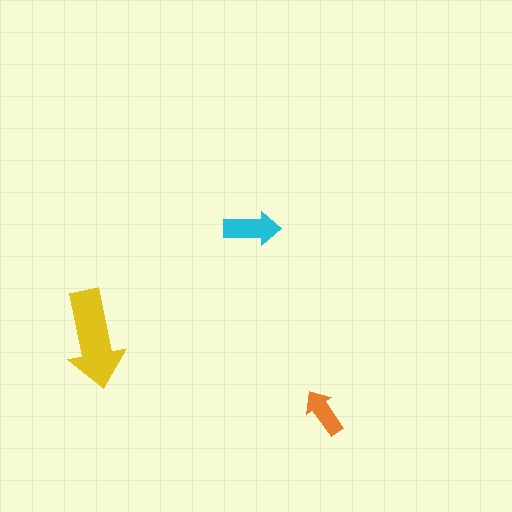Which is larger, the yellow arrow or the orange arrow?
The yellow one.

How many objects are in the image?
There are 3 objects in the image.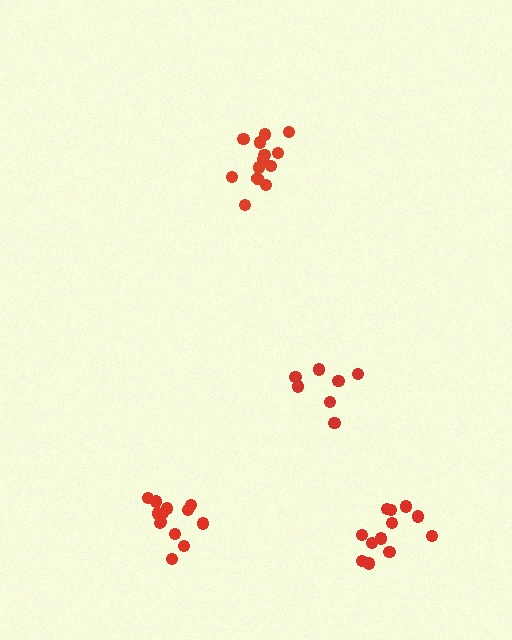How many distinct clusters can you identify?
There are 4 distinct clusters.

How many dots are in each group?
Group 1: 13 dots, Group 2: 12 dots, Group 3: 7 dots, Group 4: 13 dots (45 total).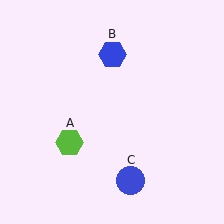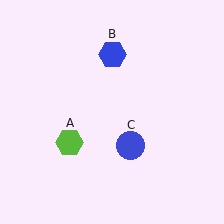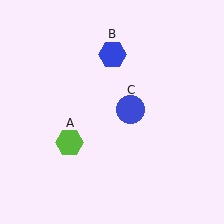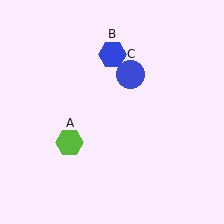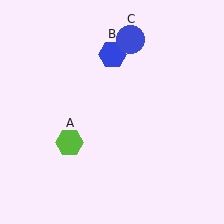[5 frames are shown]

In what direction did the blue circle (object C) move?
The blue circle (object C) moved up.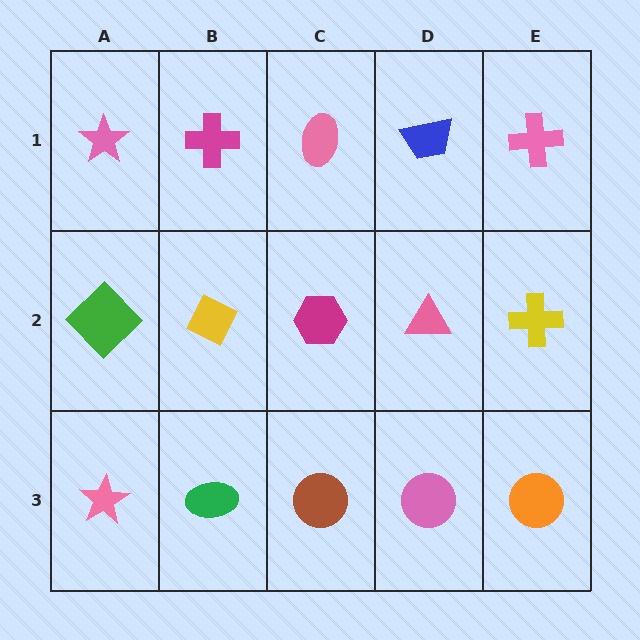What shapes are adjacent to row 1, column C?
A magenta hexagon (row 2, column C), a magenta cross (row 1, column B), a blue trapezoid (row 1, column D).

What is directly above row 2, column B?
A magenta cross.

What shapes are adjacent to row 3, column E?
A yellow cross (row 2, column E), a pink circle (row 3, column D).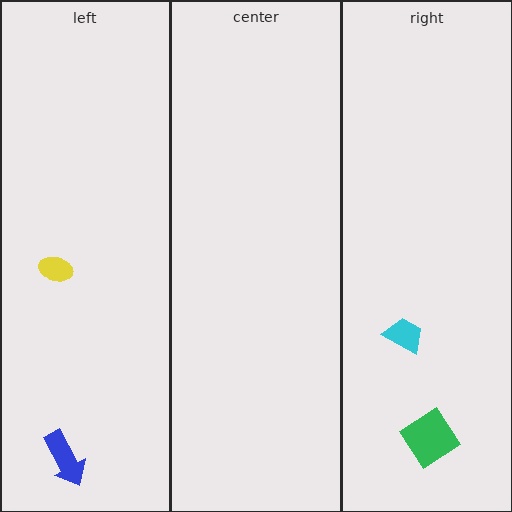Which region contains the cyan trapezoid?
The right region.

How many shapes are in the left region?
2.